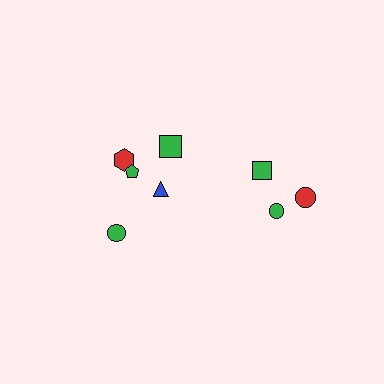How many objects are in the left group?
There are 5 objects.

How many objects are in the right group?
There are 3 objects.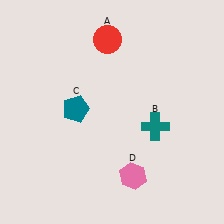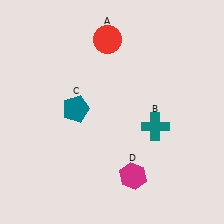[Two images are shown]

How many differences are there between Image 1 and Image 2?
There is 1 difference between the two images.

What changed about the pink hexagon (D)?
In Image 1, D is pink. In Image 2, it changed to magenta.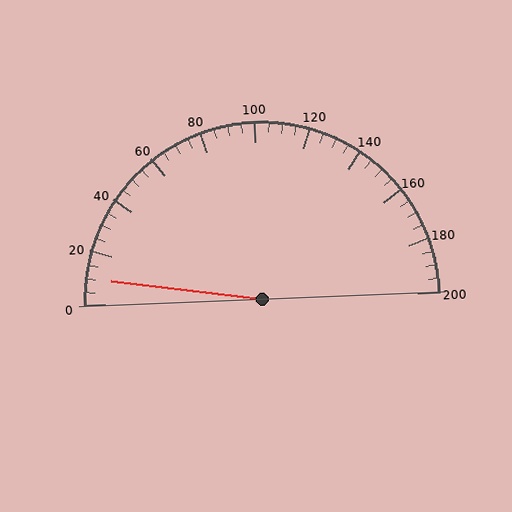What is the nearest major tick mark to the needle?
The nearest major tick mark is 0.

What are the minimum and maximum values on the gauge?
The gauge ranges from 0 to 200.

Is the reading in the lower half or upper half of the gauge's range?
The reading is in the lower half of the range (0 to 200).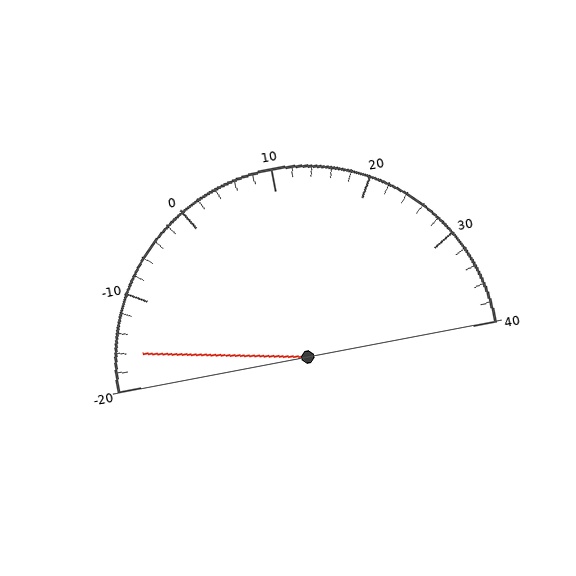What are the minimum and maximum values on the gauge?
The gauge ranges from -20 to 40.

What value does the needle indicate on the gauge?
The needle indicates approximately -16.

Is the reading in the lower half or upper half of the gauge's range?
The reading is in the lower half of the range (-20 to 40).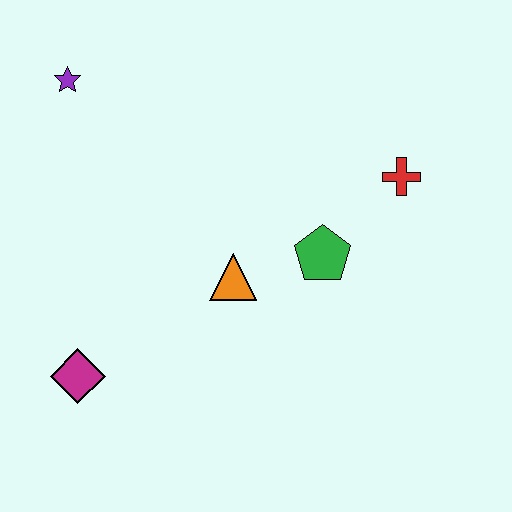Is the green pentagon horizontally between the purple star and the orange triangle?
No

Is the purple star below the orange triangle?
No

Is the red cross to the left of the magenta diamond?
No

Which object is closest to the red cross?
The green pentagon is closest to the red cross.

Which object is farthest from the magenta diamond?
The red cross is farthest from the magenta diamond.